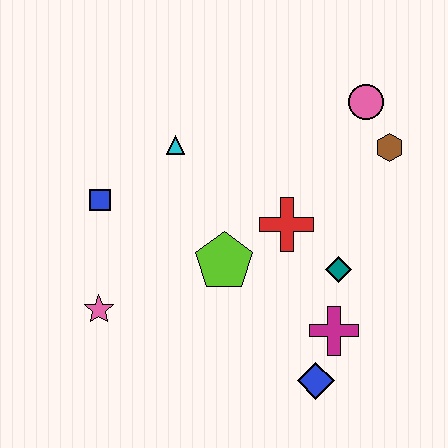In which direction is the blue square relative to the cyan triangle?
The blue square is to the left of the cyan triangle.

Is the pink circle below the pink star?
No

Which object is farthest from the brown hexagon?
The pink star is farthest from the brown hexagon.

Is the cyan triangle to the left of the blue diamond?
Yes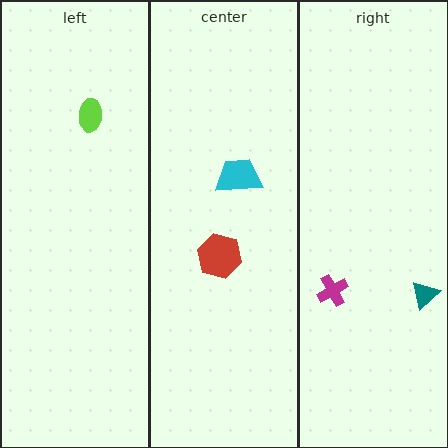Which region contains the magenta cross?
The right region.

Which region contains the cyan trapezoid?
The center region.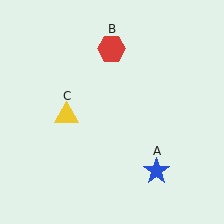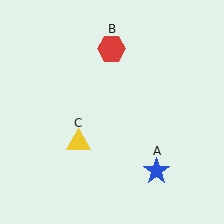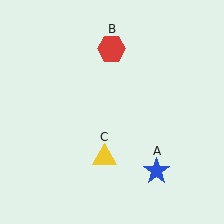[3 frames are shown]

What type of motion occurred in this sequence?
The yellow triangle (object C) rotated counterclockwise around the center of the scene.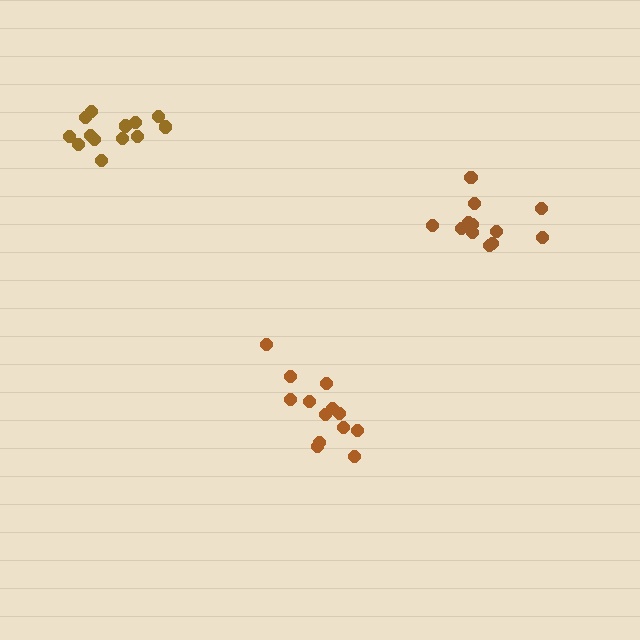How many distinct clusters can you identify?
There are 3 distinct clusters.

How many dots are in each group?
Group 1: 12 dots, Group 2: 13 dots, Group 3: 14 dots (39 total).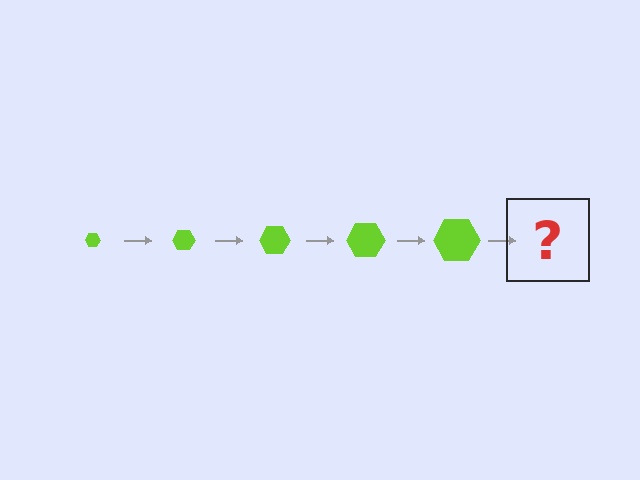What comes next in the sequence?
The next element should be a lime hexagon, larger than the previous one.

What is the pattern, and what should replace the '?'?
The pattern is that the hexagon gets progressively larger each step. The '?' should be a lime hexagon, larger than the previous one.